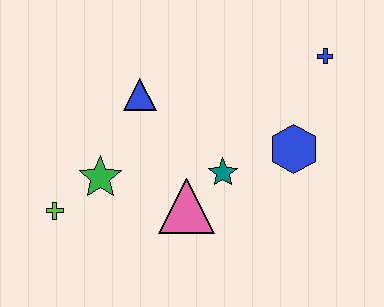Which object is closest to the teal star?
The pink triangle is closest to the teal star.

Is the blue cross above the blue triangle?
Yes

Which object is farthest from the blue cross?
The lime cross is farthest from the blue cross.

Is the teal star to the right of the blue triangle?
Yes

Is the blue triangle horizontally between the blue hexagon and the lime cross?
Yes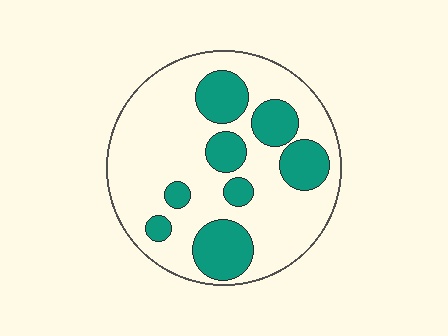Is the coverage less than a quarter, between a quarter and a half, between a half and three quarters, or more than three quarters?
Between a quarter and a half.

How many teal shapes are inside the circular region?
8.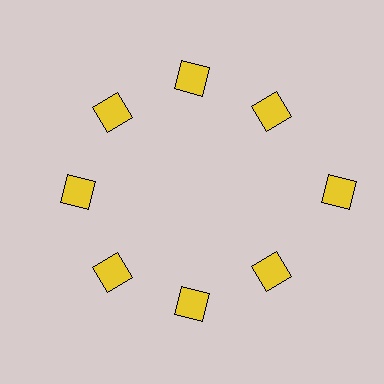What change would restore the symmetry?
The symmetry would be restored by moving it inward, back onto the ring so that all 8 squares sit at equal angles and equal distance from the center.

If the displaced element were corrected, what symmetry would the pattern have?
It would have 8-fold rotational symmetry — the pattern would map onto itself every 45 degrees.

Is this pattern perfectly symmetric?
No. The 8 yellow squares are arranged in a ring, but one element near the 3 o'clock position is pushed outward from the center, breaking the 8-fold rotational symmetry.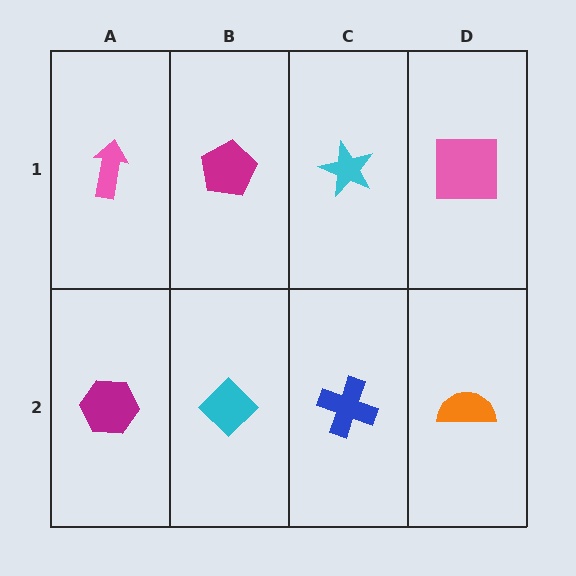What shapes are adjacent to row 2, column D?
A pink square (row 1, column D), a blue cross (row 2, column C).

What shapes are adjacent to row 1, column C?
A blue cross (row 2, column C), a magenta pentagon (row 1, column B), a pink square (row 1, column D).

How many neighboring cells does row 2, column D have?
2.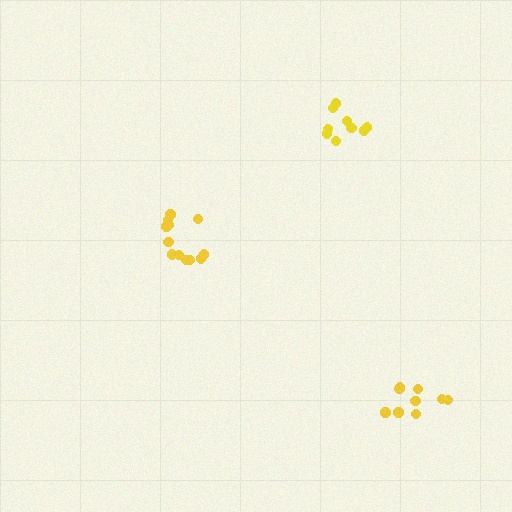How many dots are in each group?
Group 1: 12 dots, Group 2: 9 dots, Group 3: 10 dots (31 total).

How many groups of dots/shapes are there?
There are 3 groups.